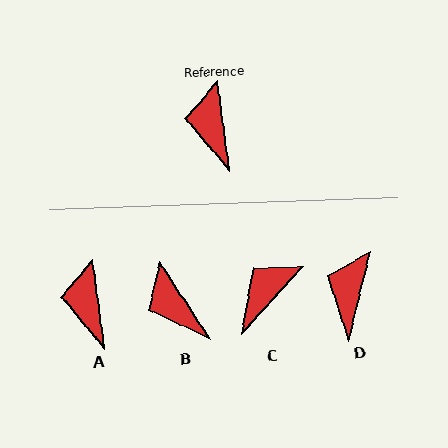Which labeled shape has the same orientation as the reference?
A.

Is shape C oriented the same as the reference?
No, it is off by about 50 degrees.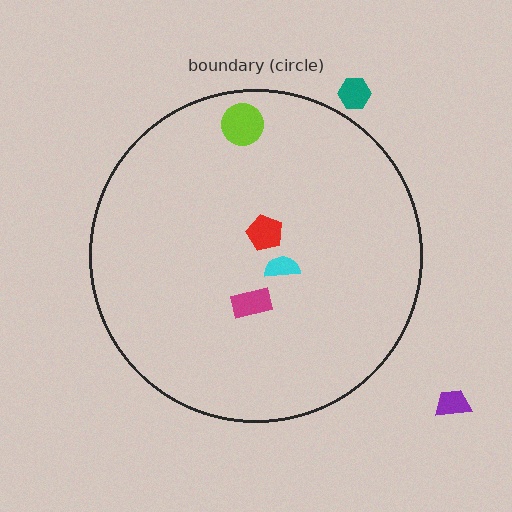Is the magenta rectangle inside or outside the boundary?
Inside.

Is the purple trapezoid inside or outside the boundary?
Outside.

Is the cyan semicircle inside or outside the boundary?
Inside.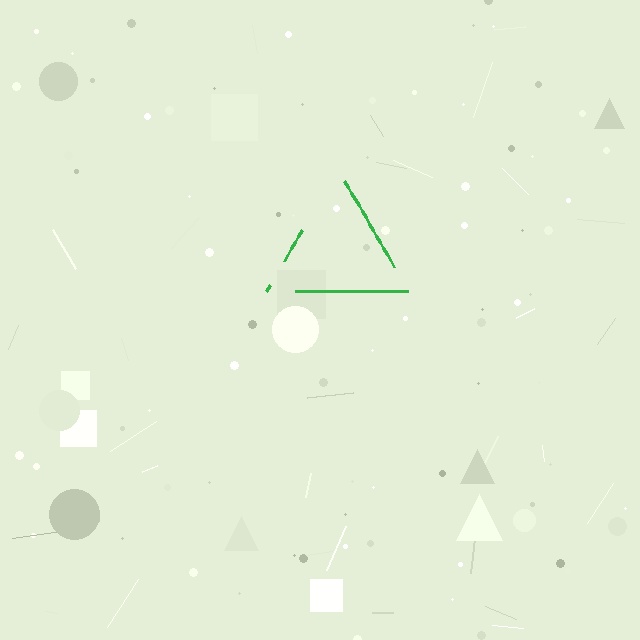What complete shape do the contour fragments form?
The contour fragments form a triangle.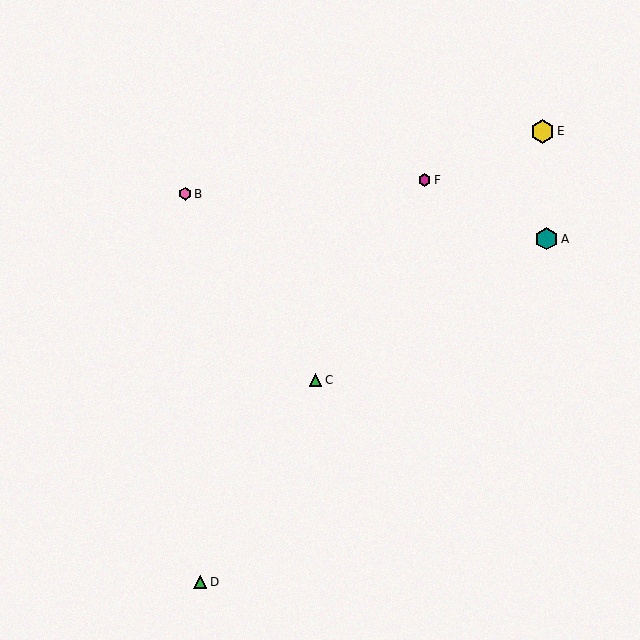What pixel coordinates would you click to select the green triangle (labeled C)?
Click at (316, 380) to select the green triangle C.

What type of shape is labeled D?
Shape D is a green triangle.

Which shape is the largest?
The yellow hexagon (labeled E) is the largest.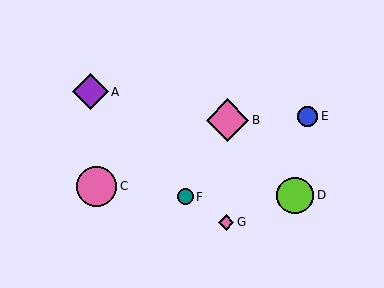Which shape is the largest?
The pink diamond (labeled B) is the largest.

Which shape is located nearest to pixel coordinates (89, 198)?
The pink circle (labeled C) at (97, 186) is nearest to that location.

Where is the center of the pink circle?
The center of the pink circle is at (97, 186).